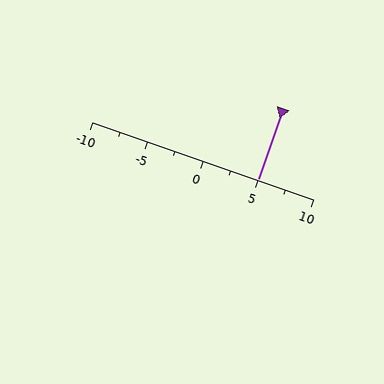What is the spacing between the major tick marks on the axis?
The major ticks are spaced 5 apart.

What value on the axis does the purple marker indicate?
The marker indicates approximately 5.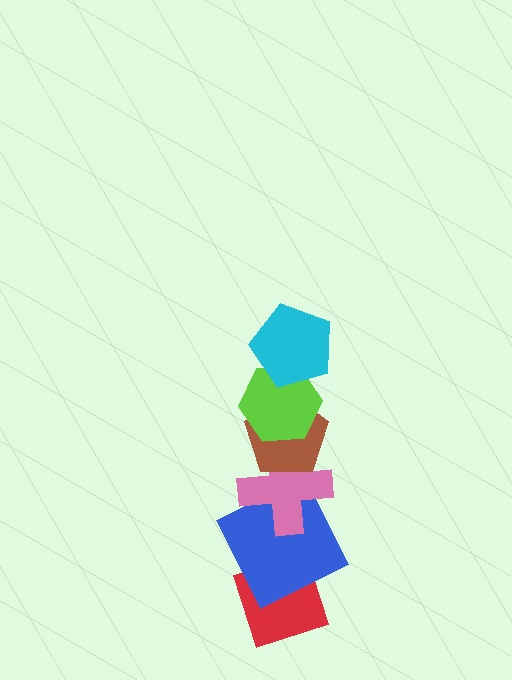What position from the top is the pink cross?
The pink cross is 4th from the top.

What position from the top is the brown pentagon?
The brown pentagon is 3rd from the top.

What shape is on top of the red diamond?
The blue square is on top of the red diamond.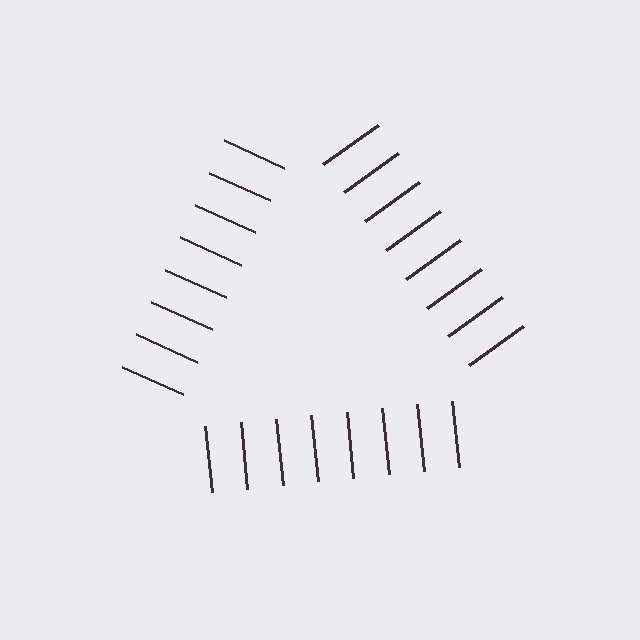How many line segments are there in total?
24 — 8 along each of the 3 edges.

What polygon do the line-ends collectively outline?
An illusory triangle — the line segments terminate on its edges but no continuous stroke is drawn.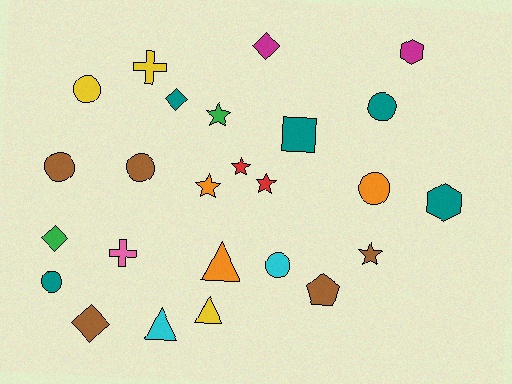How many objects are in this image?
There are 25 objects.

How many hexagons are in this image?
There are 2 hexagons.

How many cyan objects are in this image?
There are 2 cyan objects.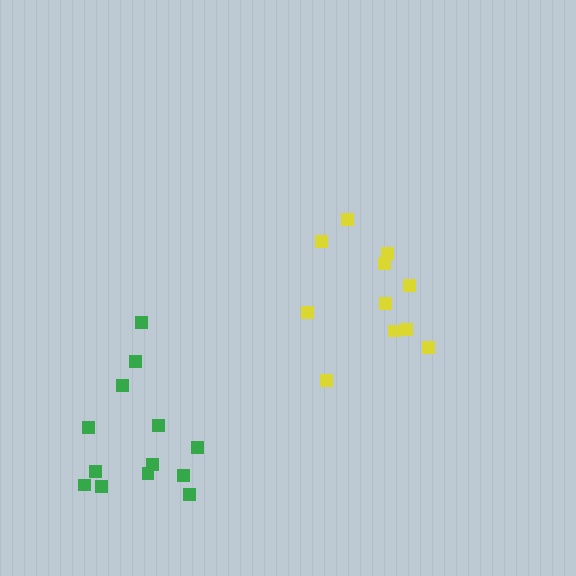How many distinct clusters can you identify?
There are 2 distinct clusters.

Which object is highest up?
The yellow cluster is topmost.